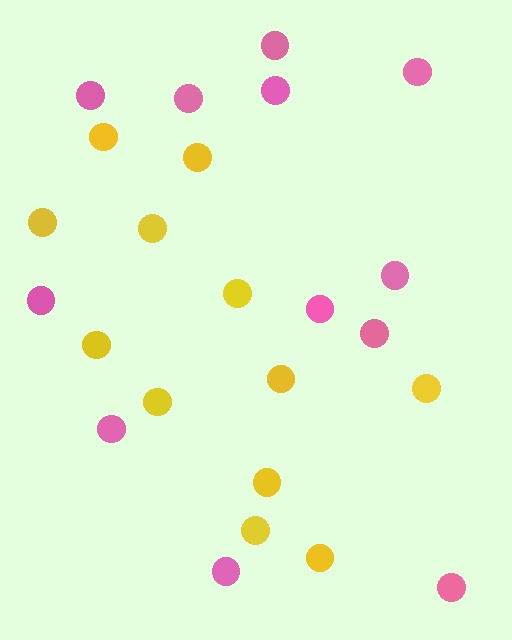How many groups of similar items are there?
There are 2 groups: one group of yellow circles (12) and one group of pink circles (12).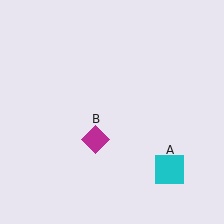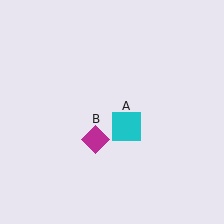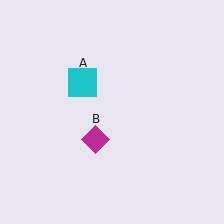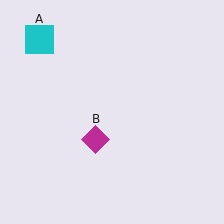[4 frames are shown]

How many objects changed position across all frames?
1 object changed position: cyan square (object A).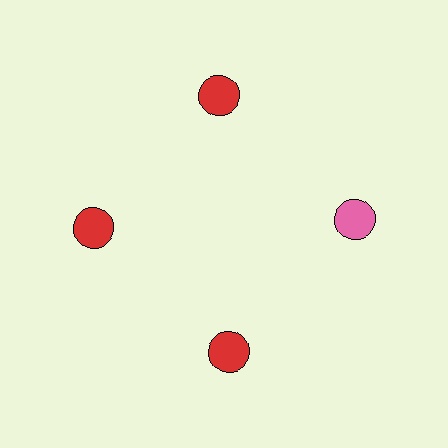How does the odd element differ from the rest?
It has a different color: pink instead of red.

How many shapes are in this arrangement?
There are 4 shapes arranged in a ring pattern.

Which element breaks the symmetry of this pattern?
The pink circle at roughly the 3 o'clock position breaks the symmetry. All other shapes are red circles.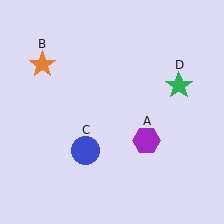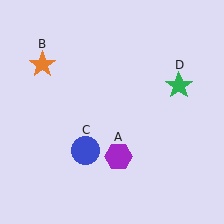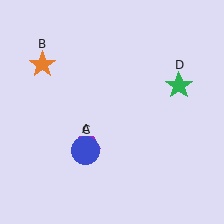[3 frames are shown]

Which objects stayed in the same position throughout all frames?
Orange star (object B) and blue circle (object C) and green star (object D) remained stationary.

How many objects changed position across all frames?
1 object changed position: purple hexagon (object A).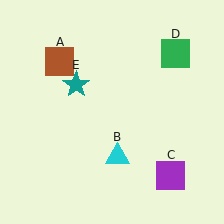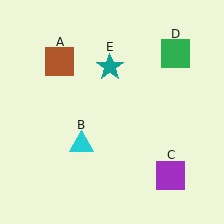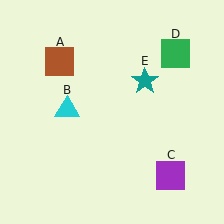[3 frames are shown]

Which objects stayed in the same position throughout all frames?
Brown square (object A) and purple square (object C) and green square (object D) remained stationary.